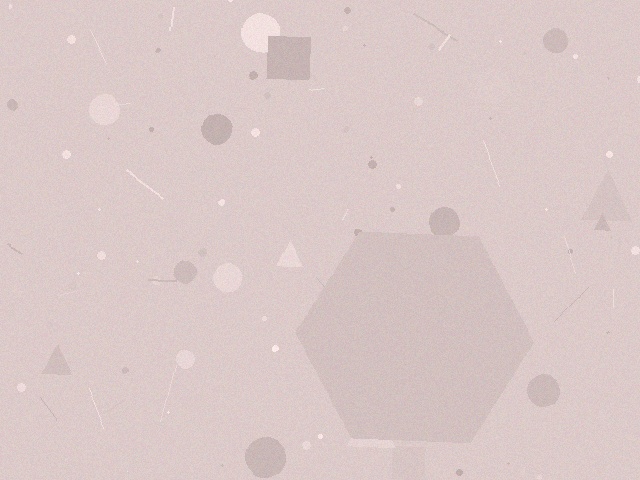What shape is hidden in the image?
A hexagon is hidden in the image.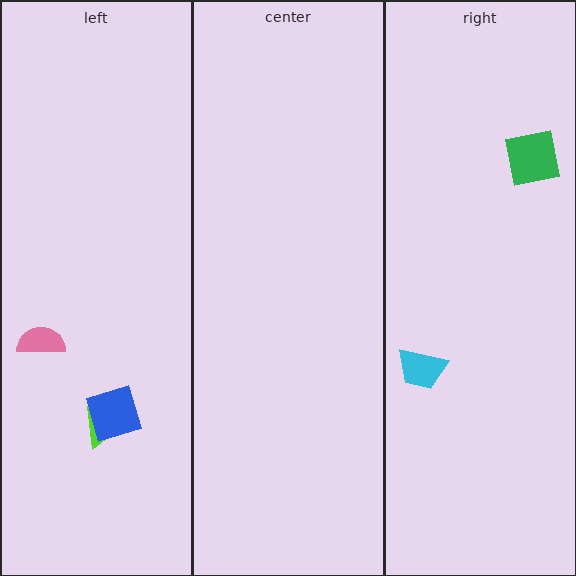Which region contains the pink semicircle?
The left region.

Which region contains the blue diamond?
The left region.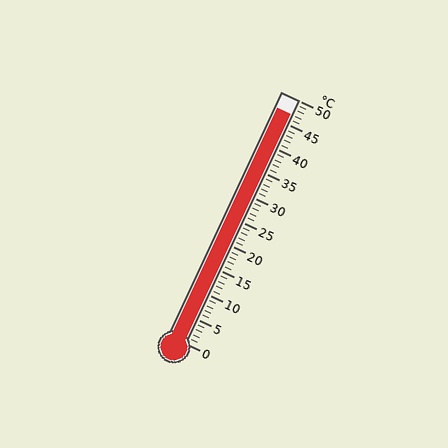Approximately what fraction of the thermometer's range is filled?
The thermometer is filled to approximately 95% of its range.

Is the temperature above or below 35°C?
The temperature is above 35°C.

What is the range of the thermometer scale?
The thermometer scale ranges from 0°C to 50°C.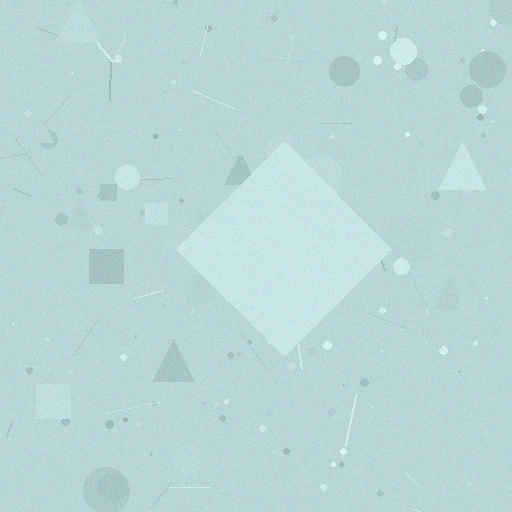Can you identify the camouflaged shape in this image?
The camouflaged shape is a diamond.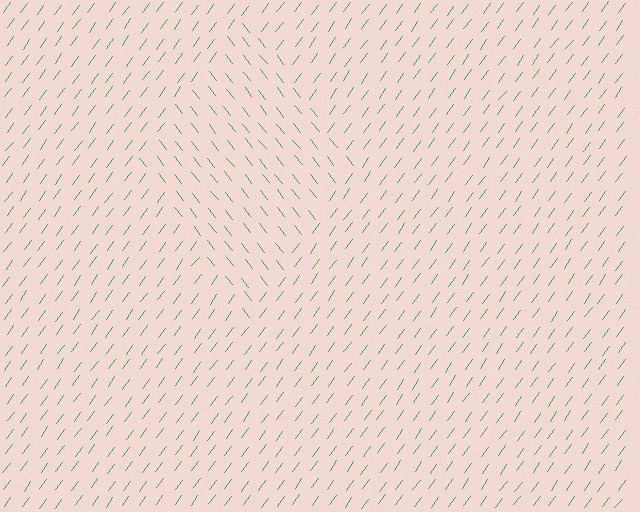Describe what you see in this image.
The image is filled with small green line segments. A diamond region in the image has lines oriented differently from the surrounding lines, creating a visible texture boundary.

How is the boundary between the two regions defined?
The boundary is defined purely by a change in line orientation (approximately 75 degrees difference). All lines are the same color and thickness.